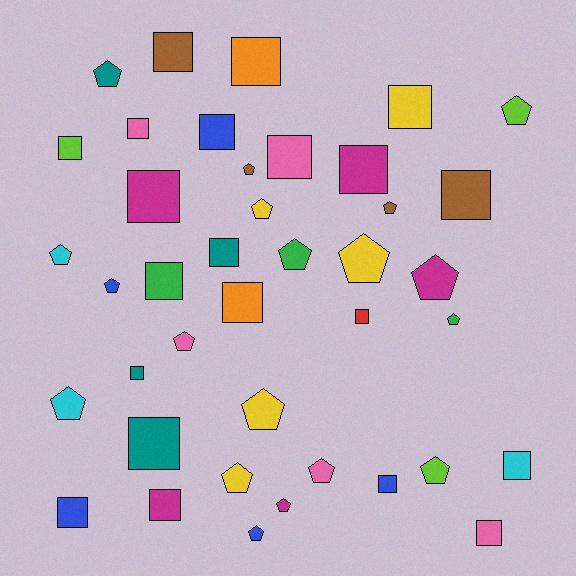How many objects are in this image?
There are 40 objects.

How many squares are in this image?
There are 21 squares.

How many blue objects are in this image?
There are 5 blue objects.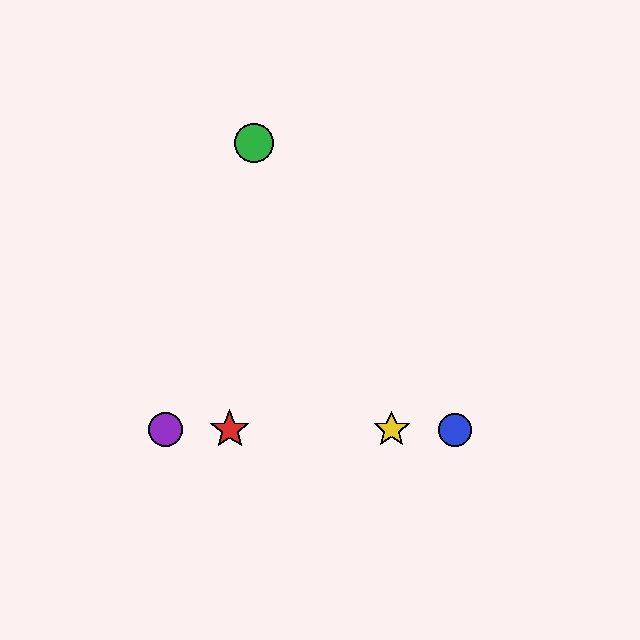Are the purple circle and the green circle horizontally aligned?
No, the purple circle is at y≈430 and the green circle is at y≈143.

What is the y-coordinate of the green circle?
The green circle is at y≈143.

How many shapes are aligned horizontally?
4 shapes (the red star, the blue circle, the yellow star, the purple circle) are aligned horizontally.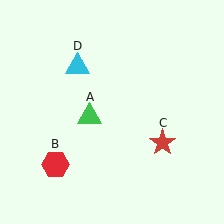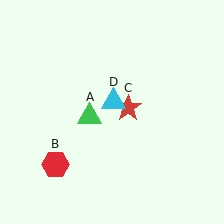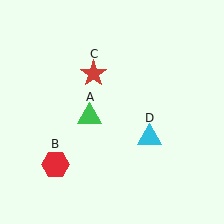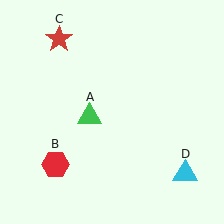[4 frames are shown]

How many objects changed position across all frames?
2 objects changed position: red star (object C), cyan triangle (object D).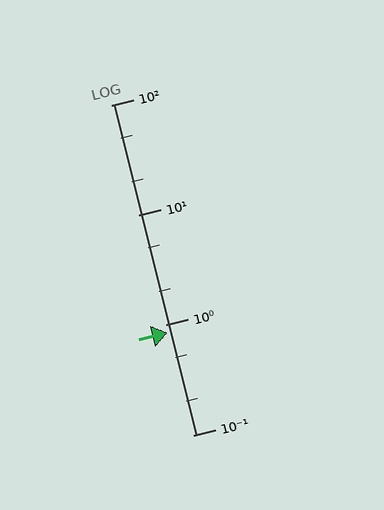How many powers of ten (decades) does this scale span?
The scale spans 3 decades, from 0.1 to 100.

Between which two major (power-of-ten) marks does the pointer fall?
The pointer is between 0.1 and 1.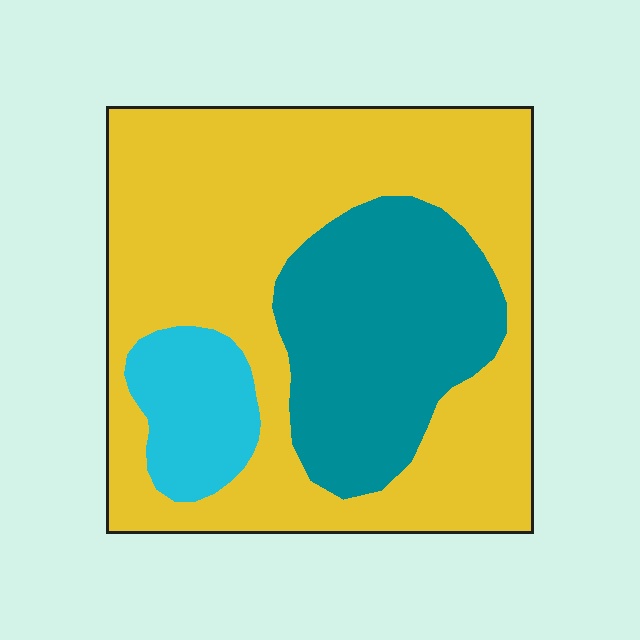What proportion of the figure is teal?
Teal covers about 25% of the figure.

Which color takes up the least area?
Cyan, at roughly 10%.